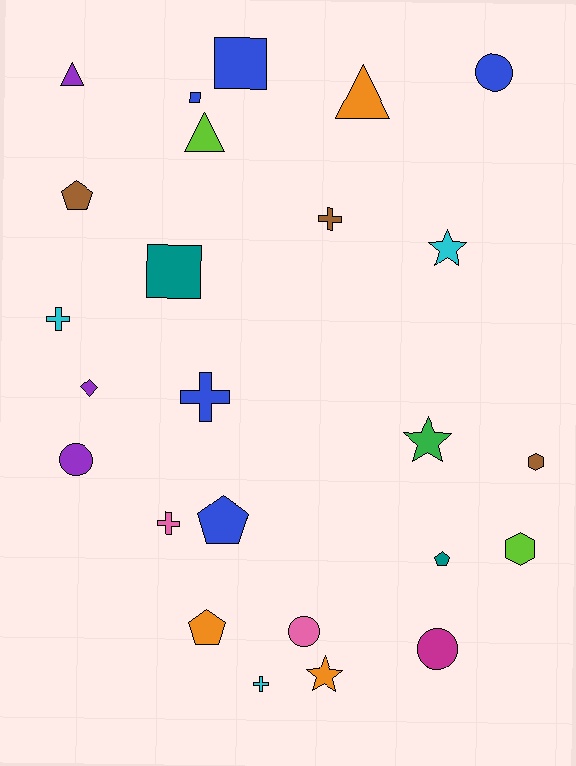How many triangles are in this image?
There are 3 triangles.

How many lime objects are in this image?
There are 2 lime objects.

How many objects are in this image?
There are 25 objects.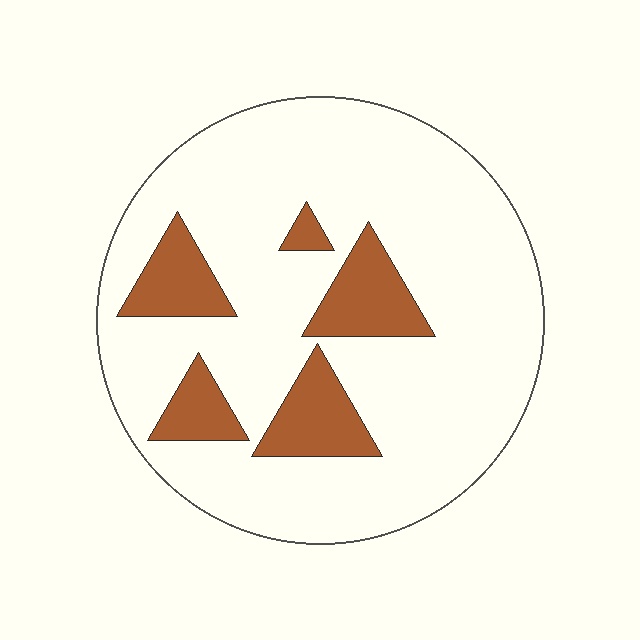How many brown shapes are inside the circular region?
5.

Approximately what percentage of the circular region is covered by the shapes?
Approximately 20%.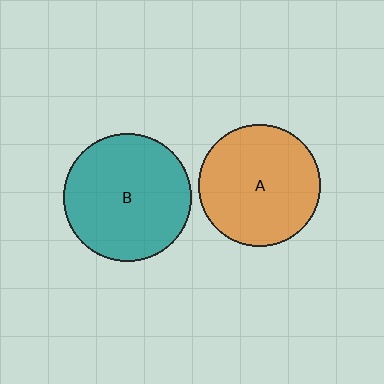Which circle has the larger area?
Circle B (teal).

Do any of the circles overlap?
No, none of the circles overlap.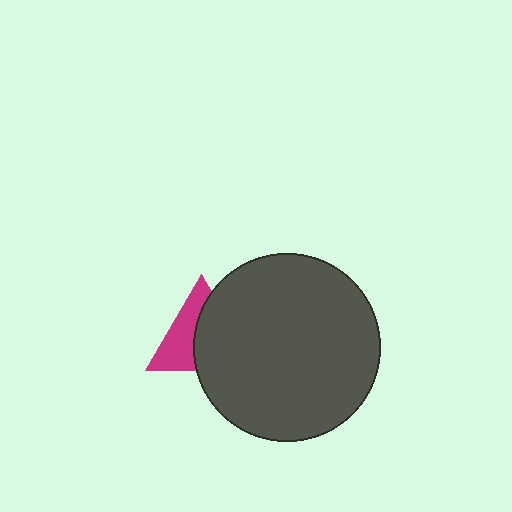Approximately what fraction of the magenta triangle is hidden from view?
Roughly 54% of the magenta triangle is hidden behind the dark gray circle.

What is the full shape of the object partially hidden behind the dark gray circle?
The partially hidden object is a magenta triangle.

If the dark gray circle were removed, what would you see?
You would see the complete magenta triangle.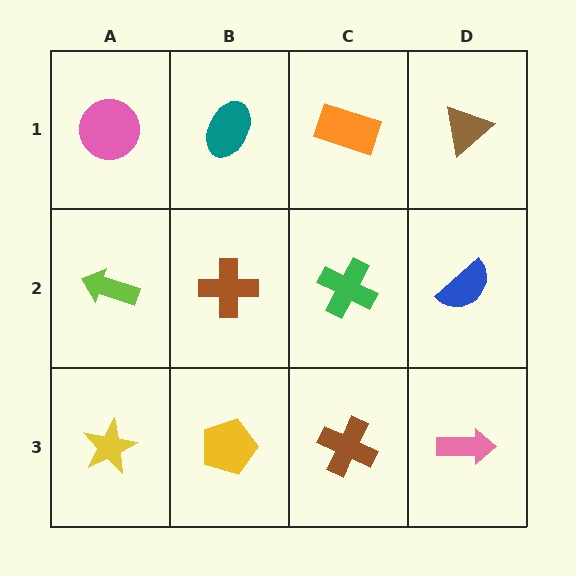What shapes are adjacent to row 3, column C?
A green cross (row 2, column C), a yellow pentagon (row 3, column B), a pink arrow (row 3, column D).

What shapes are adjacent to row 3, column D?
A blue semicircle (row 2, column D), a brown cross (row 3, column C).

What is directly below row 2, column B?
A yellow pentagon.